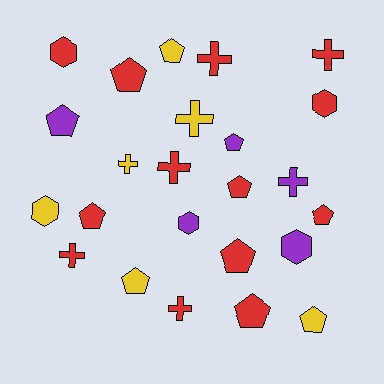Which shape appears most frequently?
Pentagon, with 11 objects.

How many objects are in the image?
There are 24 objects.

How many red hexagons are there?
There are 2 red hexagons.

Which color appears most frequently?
Red, with 13 objects.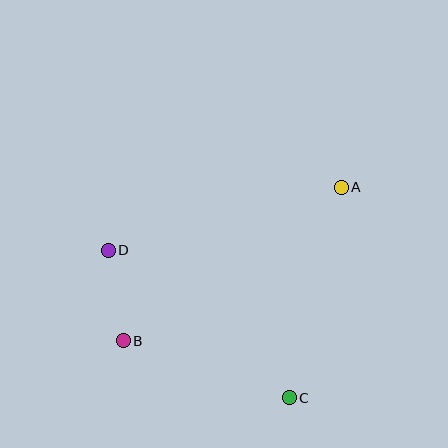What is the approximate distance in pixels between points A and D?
The distance between A and D is approximately 241 pixels.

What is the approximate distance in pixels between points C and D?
The distance between C and D is approximately 233 pixels.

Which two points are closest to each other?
Points B and D are closest to each other.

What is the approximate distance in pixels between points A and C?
The distance between A and C is approximately 217 pixels.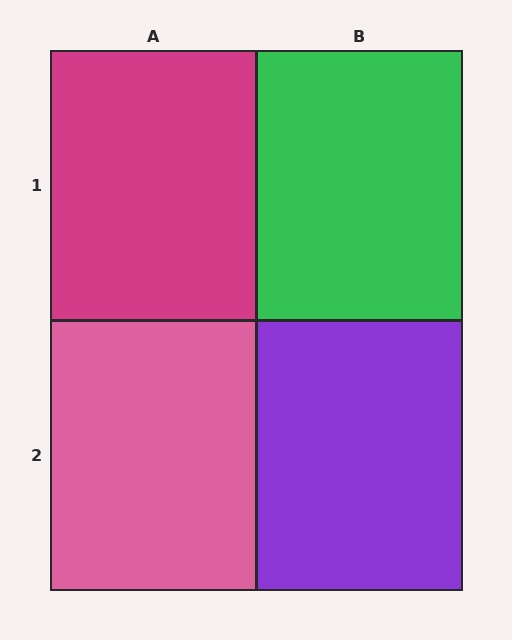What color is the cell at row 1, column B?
Green.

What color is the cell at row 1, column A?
Magenta.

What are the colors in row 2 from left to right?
Pink, purple.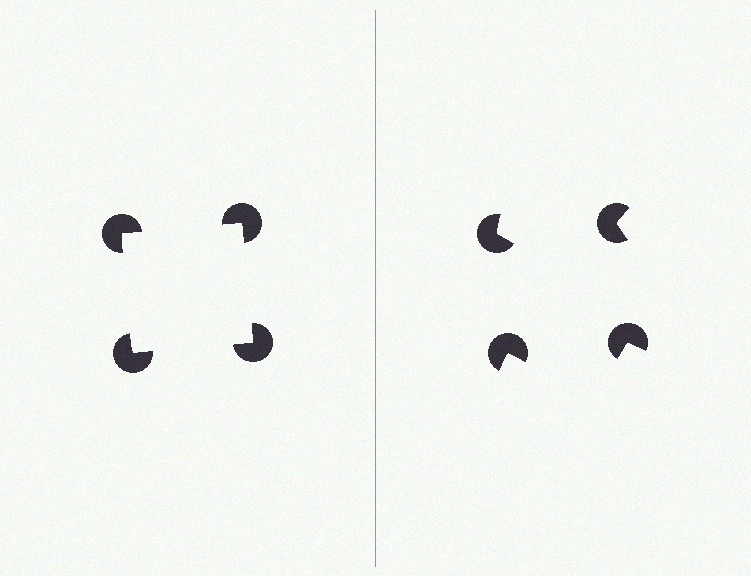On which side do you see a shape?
An illusory square appears on the left side. On the right side the wedge cuts are rotated, so no coherent shape forms.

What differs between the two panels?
The pac-man discs are positioned identically on both sides; only the wedge orientations differ. On the left they align to a square; on the right they are misaligned.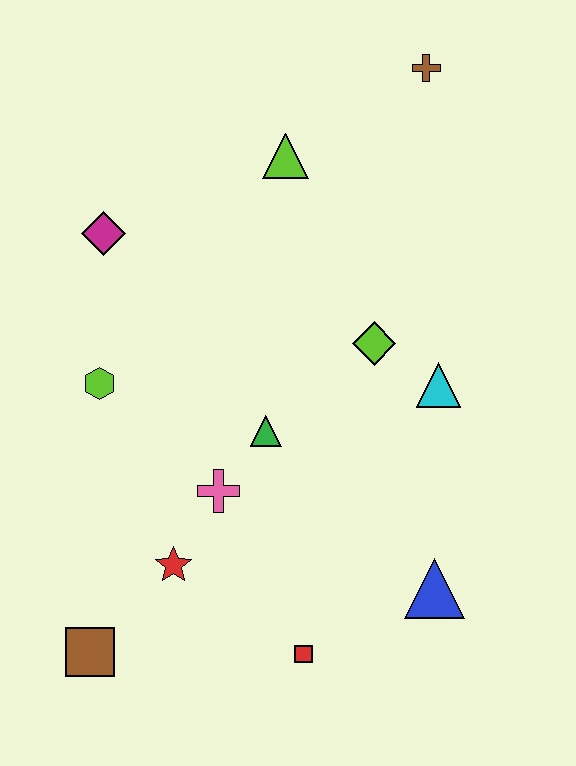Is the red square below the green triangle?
Yes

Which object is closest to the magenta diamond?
The lime hexagon is closest to the magenta diamond.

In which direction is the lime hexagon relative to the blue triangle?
The lime hexagon is to the left of the blue triangle.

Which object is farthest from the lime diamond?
The brown square is farthest from the lime diamond.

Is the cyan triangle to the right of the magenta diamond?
Yes